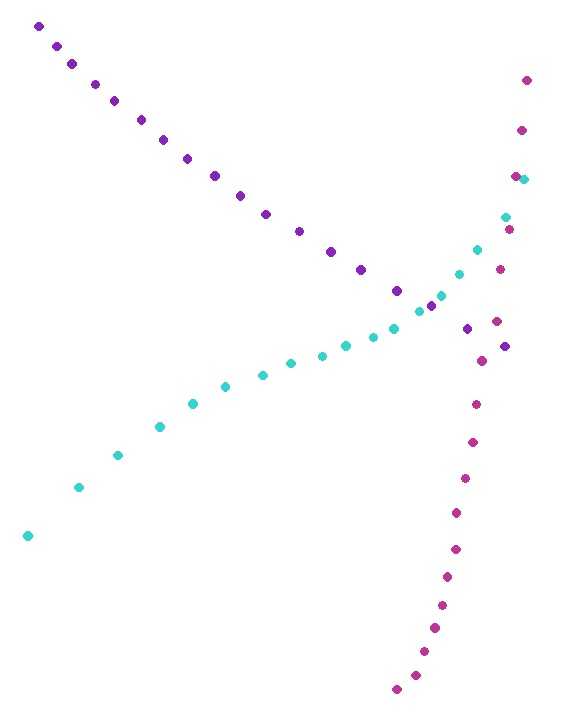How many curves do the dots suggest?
There are 3 distinct paths.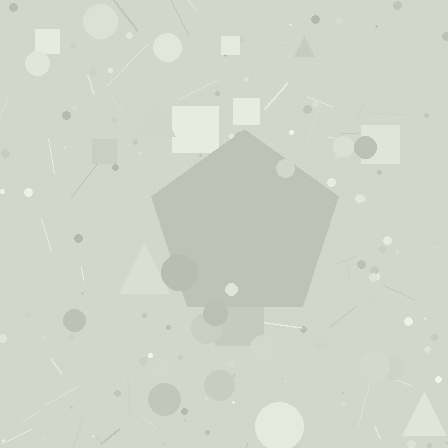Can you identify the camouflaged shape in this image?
The camouflaged shape is a pentagon.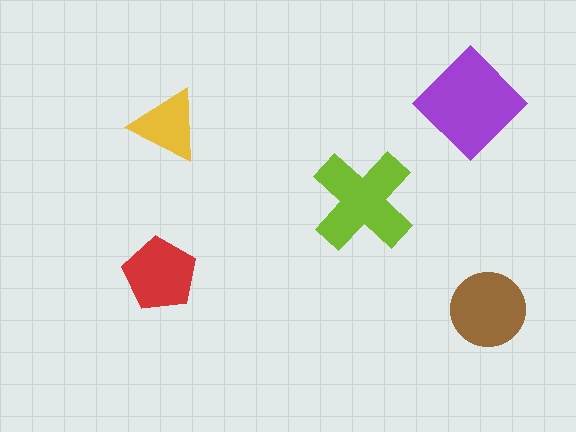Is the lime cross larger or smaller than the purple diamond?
Smaller.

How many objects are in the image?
There are 5 objects in the image.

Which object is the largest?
The purple diamond.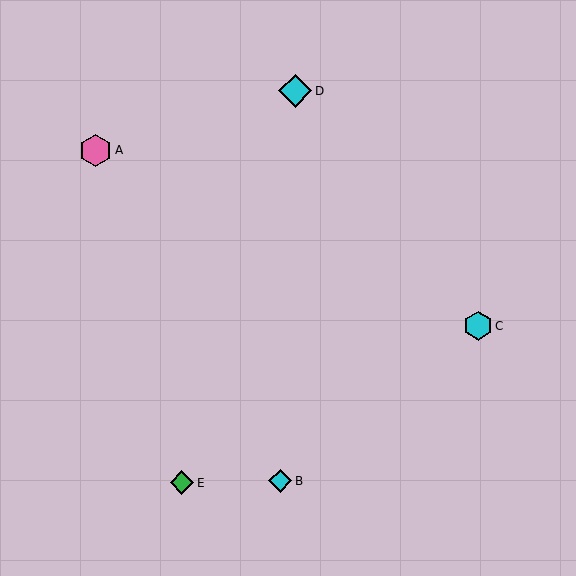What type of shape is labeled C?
Shape C is a cyan hexagon.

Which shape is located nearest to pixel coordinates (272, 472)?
The cyan diamond (labeled B) at (280, 481) is nearest to that location.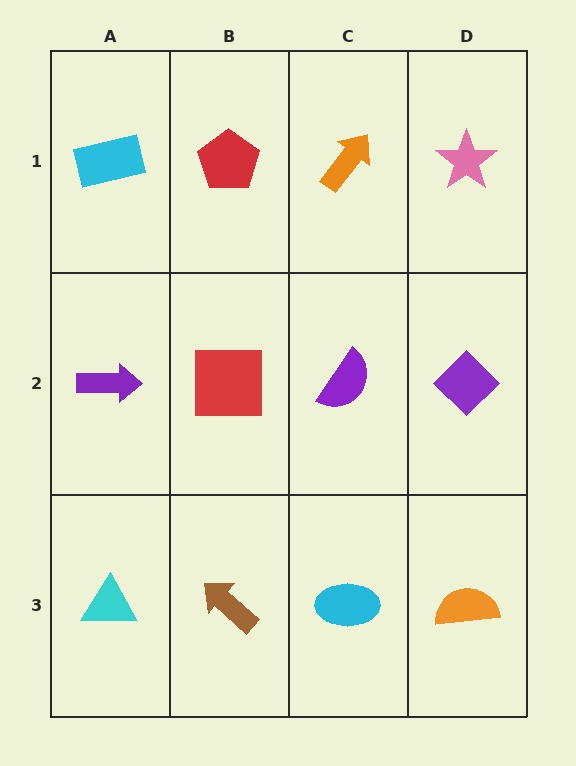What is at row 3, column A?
A cyan triangle.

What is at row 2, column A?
A purple arrow.